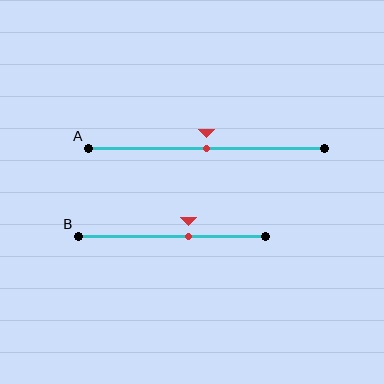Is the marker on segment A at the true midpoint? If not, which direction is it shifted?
Yes, the marker on segment A is at the true midpoint.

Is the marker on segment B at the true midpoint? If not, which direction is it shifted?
No, the marker on segment B is shifted to the right by about 9% of the segment length.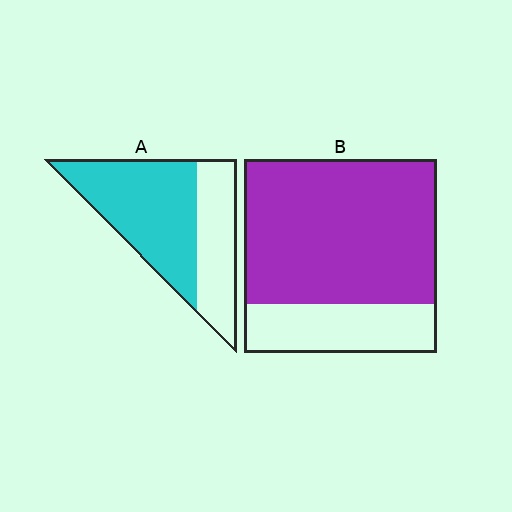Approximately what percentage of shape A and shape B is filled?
A is approximately 65% and B is approximately 75%.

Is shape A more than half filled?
Yes.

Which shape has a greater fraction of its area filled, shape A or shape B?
Shape B.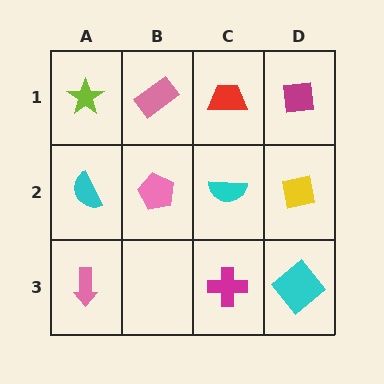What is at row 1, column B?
A pink rectangle.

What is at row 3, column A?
A pink arrow.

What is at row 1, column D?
A magenta square.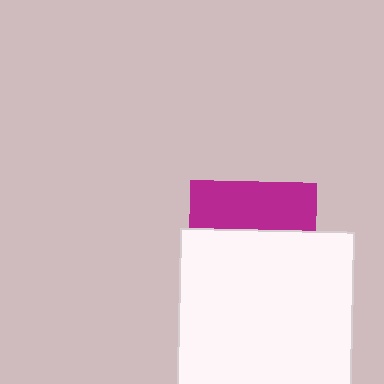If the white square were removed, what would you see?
You would see the complete magenta square.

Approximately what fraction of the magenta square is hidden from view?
Roughly 62% of the magenta square is hidden behind the white square.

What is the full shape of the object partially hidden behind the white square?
The partially hidden object is a magenta square.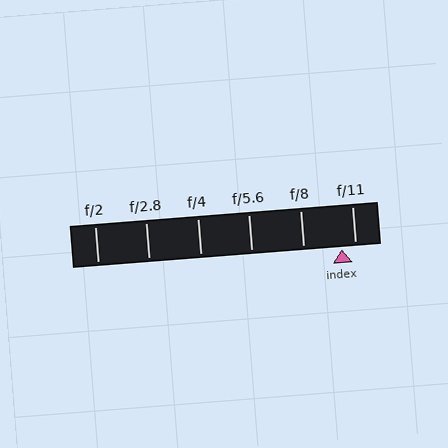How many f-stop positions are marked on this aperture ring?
There are 6 f-stop positions marked.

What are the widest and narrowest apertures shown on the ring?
The widest aperture shown is f/2 and the narrowest is f/11.